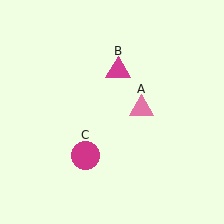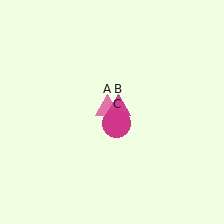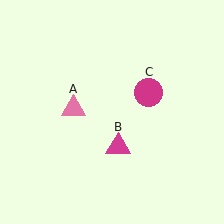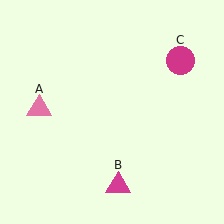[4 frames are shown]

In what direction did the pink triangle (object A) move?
The pink triangle (object A) moved left.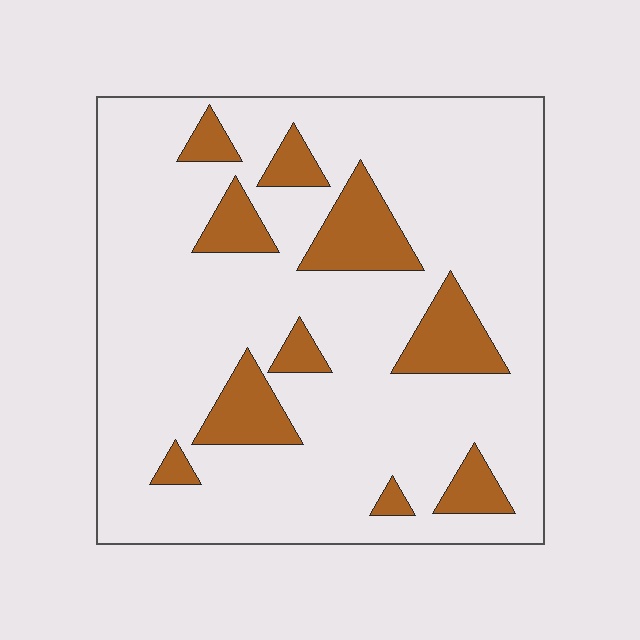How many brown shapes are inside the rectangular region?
10.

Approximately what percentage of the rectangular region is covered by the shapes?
Approximately 15%.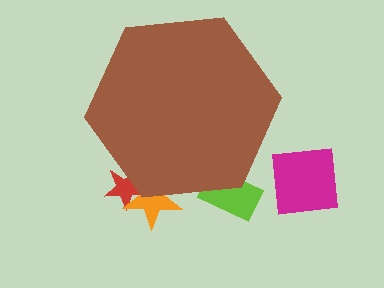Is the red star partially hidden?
Yes, the red star is partially hidden behind the brown hexagon.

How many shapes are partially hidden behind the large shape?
3 shapes are partially hidden.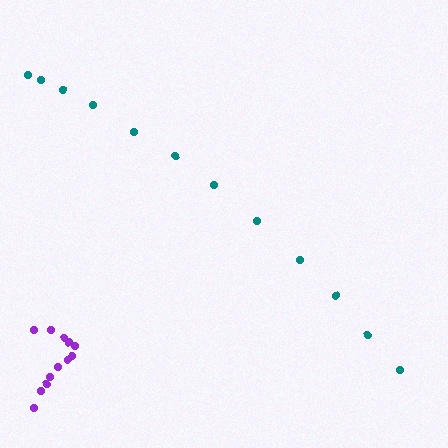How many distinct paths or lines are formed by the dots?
There are 2 distinct paths.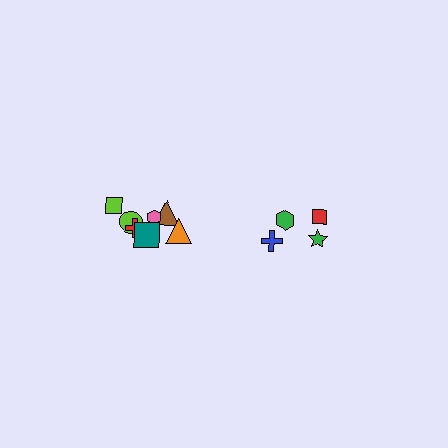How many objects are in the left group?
There are 7 objects.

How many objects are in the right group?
There are 4 objects.